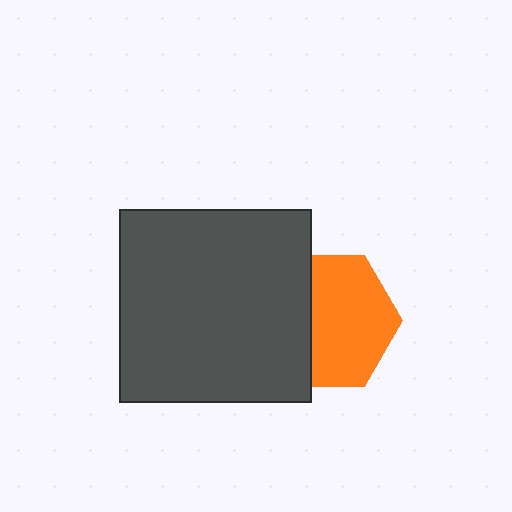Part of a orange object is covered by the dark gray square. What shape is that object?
It is a hexagon.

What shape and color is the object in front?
The object in front is a dark gray square.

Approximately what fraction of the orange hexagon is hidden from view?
Roughly 37% of the orange hexagon is hidden behind the dark gray square.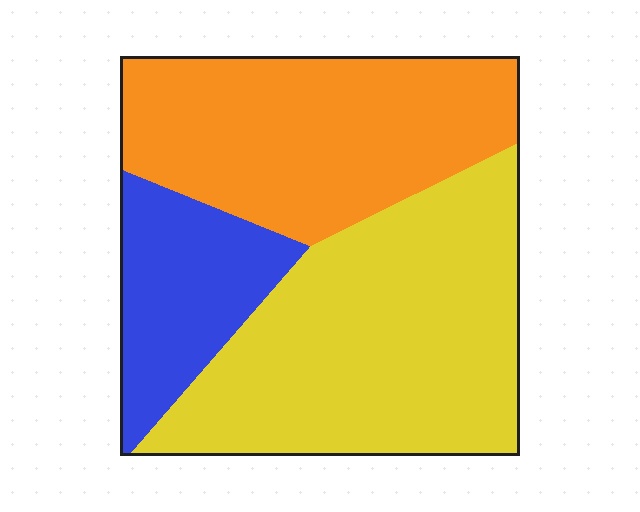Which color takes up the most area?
Yellow, at roughly 45%.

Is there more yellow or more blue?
Yellow.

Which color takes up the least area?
Blue, at roughly 20%.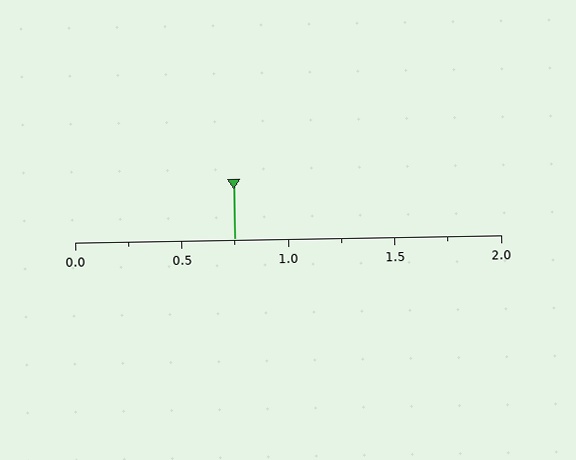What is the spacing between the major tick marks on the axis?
The major ticks are spaced 0.5 apart.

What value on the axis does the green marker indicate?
The marker indicates approximately 0.75.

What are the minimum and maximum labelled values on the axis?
The axis runs from 0.0 to 2.0.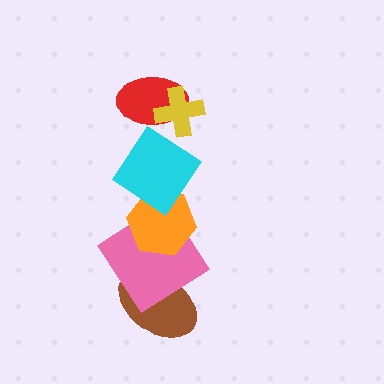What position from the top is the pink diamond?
The pink diamond is 5th from the top.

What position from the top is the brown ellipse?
The brown ellipse is 6th from the top.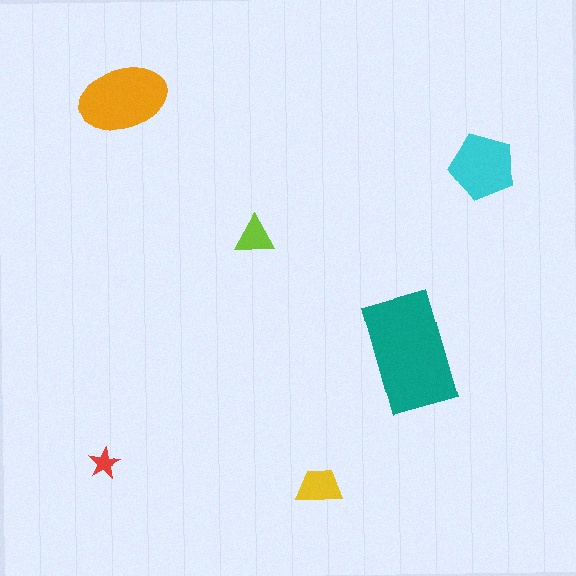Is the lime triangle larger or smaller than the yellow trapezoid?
Smaller.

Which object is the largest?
The teal rectangle.